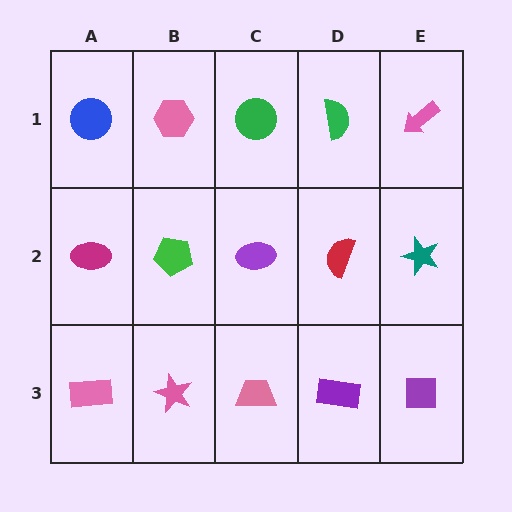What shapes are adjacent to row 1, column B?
A green pentagon (row 2, column B), a blue circle (row 1, column A), a green circle (row 1, column C).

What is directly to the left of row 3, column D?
A pink trapezoid.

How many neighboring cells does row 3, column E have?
2.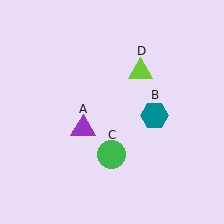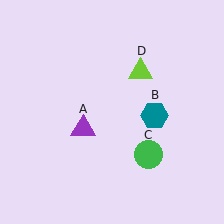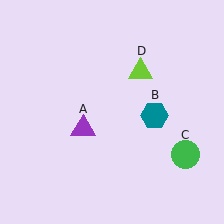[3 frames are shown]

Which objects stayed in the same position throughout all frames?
Purple triangle (object A) and teal hexagon (object B) and lime triangle (object D) remained stationary.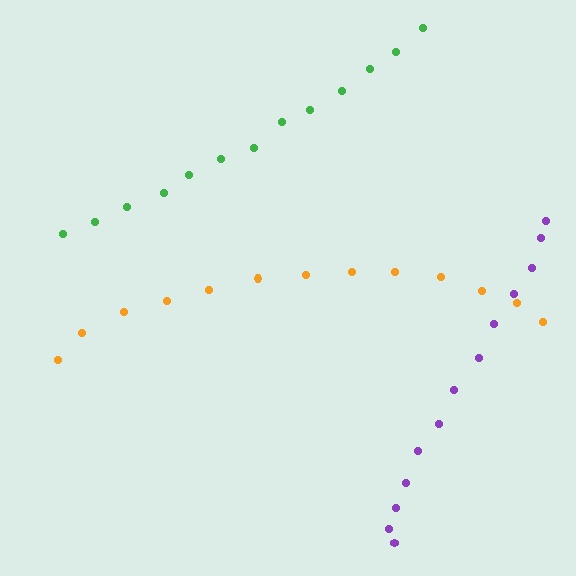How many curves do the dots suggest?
There are 3 distinct paths.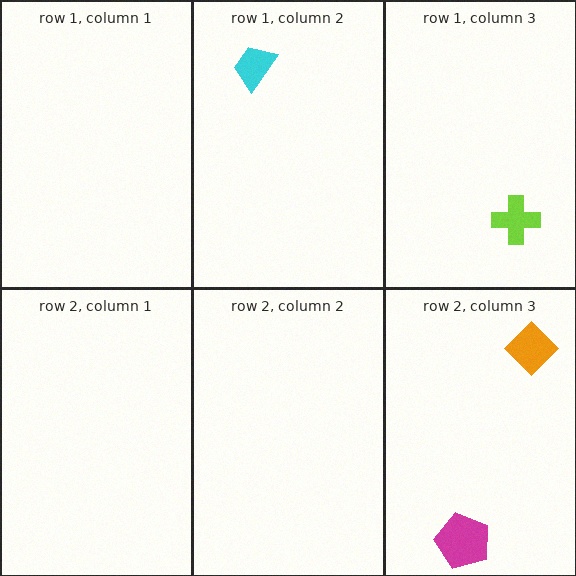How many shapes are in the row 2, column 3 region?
2.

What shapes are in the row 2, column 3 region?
The magenta pentagon, the orange diamond.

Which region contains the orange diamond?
The row 2, column 3 region.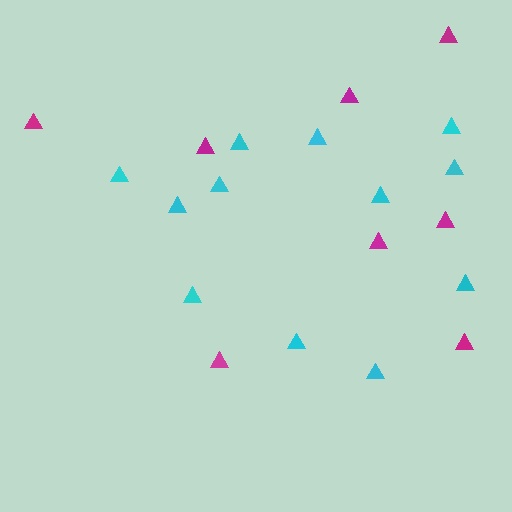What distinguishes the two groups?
There are 2 groups: one group of cyan triangles (12) and one group of magenta triangles (8).